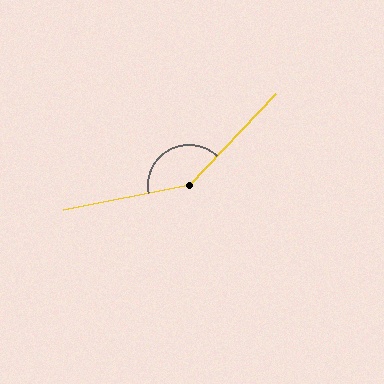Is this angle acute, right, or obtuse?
It is obtuse.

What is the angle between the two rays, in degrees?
Approximately 145 degrees.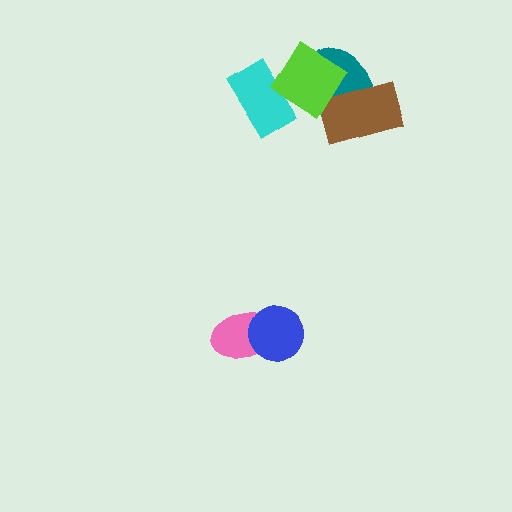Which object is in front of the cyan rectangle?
The lime diamond is in front of the cyan rectangle.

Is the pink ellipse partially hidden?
Yes, it is partially covered by another shape.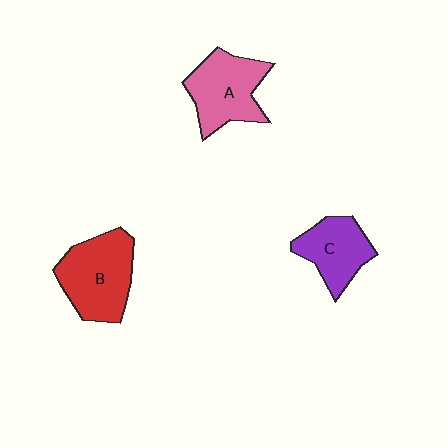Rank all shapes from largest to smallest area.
From largest to smallest: B (red), A (pink), C (purple).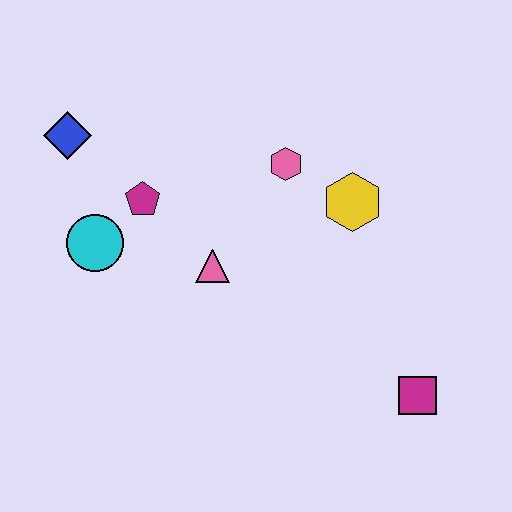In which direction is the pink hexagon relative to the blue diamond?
The pink hexagon is to the right of the blue diamond.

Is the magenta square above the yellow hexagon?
No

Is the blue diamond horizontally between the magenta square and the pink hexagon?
No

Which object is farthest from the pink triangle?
The magenta square is farthest from the pink triangle.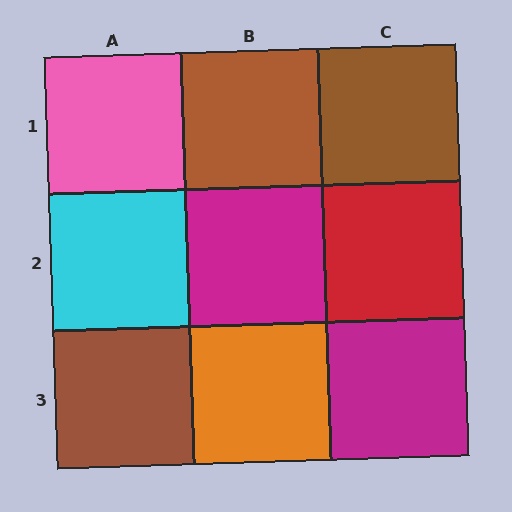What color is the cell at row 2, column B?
Magenta.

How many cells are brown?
3 cells are brown.